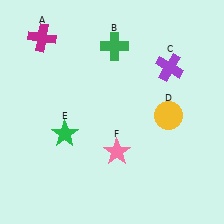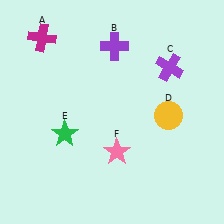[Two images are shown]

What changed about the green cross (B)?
In Image 1, B is green. In Image 2, it changed to purple.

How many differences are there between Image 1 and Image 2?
There is 1 difference between the two images.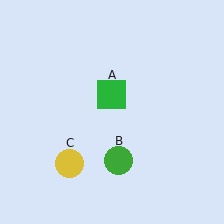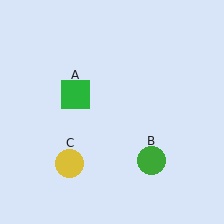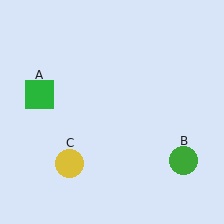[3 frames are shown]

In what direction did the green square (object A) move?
The green square (object A) moved left.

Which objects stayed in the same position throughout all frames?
Yellow circle (object C) remained stationary.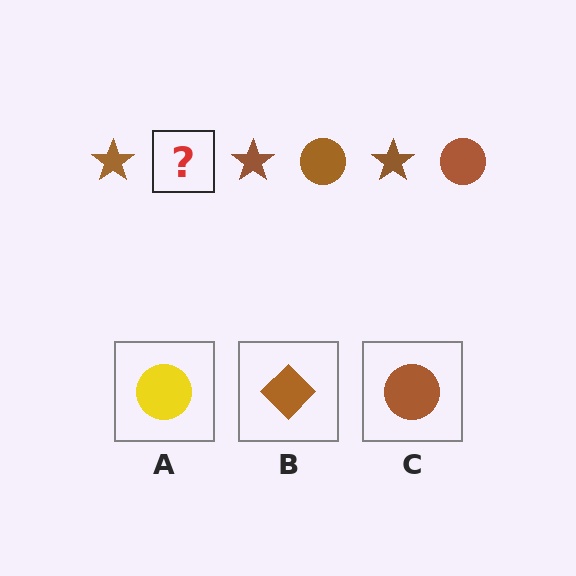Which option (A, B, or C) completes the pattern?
C.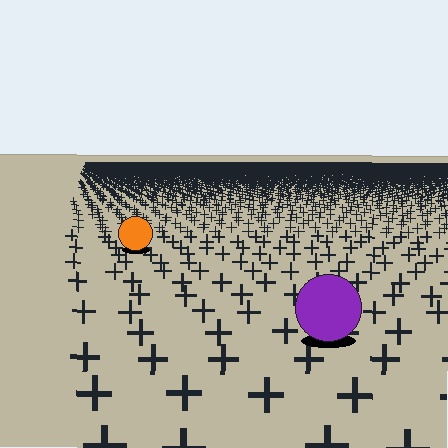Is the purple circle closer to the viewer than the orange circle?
Yes. The purple circle is closer — you can tell from the texture gradient: the ground texture is coarser near it.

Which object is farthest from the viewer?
The orange circle is farthest from the viewer. It appears smaller and the ground texture around it is denser.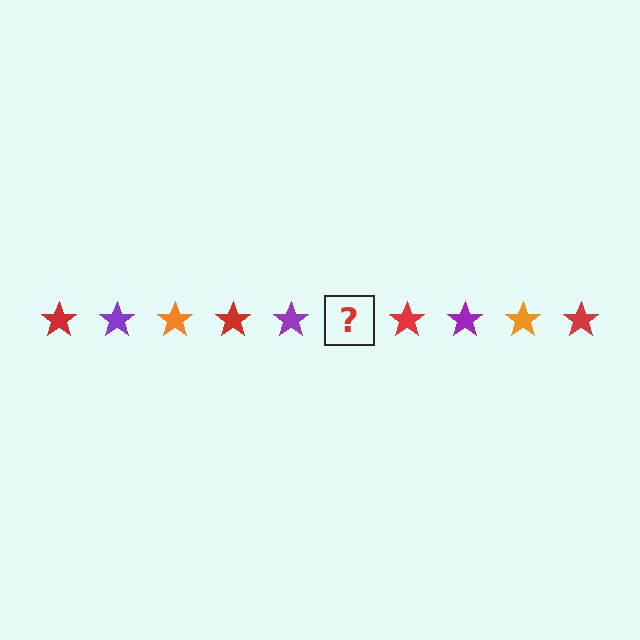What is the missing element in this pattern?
The missing element is an orange star.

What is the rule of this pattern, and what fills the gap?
The rule is that the pattern cycles through red, purple, orange stars. The gap should be filled with an orange star.